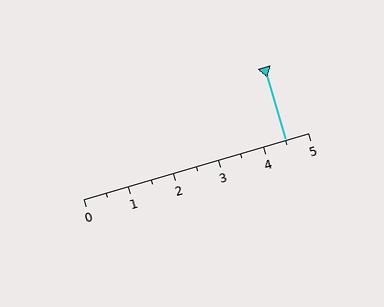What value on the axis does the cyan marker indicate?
The marker indicates approximately 4.5.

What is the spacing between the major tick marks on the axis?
The major ticks are spaced 1 apart.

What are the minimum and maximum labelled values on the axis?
The axis runs from 0 to 5.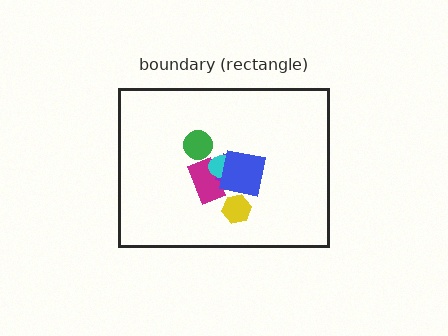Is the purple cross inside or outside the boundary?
Inside.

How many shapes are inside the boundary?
6 inside, 0 outside.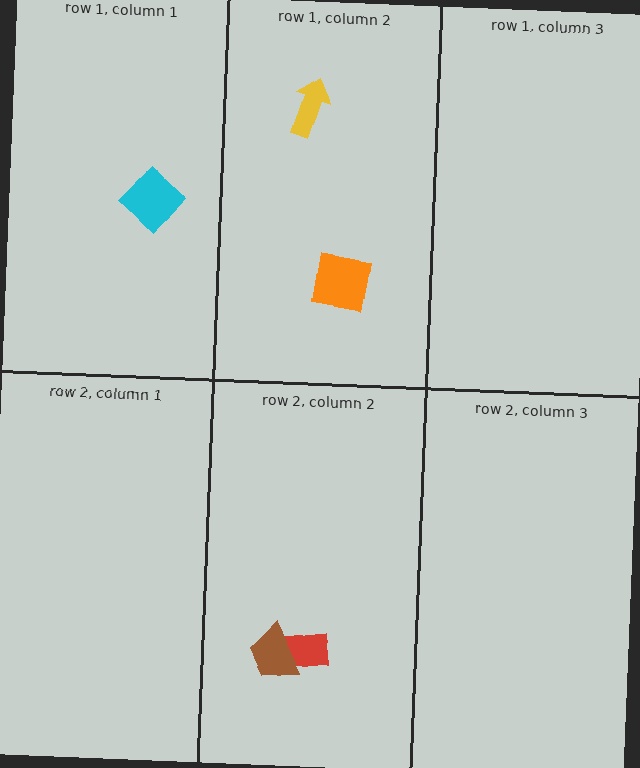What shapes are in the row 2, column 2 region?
The red rectangle, the brown trapezoid.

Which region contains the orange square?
The row 1, column 2 region.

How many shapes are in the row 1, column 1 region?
1.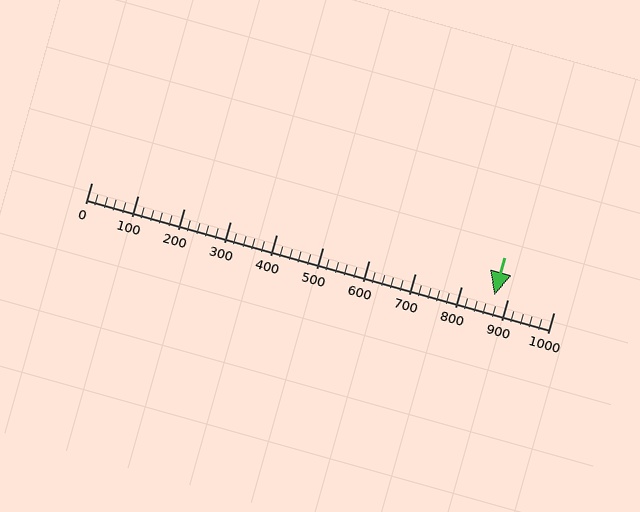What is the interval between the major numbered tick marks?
The major tick marks are spaced 100 units apart.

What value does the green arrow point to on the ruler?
The green arrow points to approximately 873.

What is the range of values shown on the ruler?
The ruler shows values from 0 to 1000.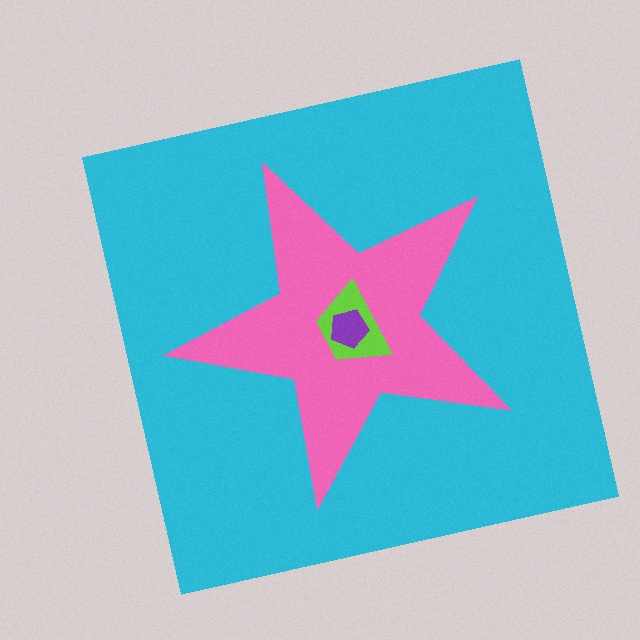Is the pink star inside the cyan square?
Yes.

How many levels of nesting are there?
4.